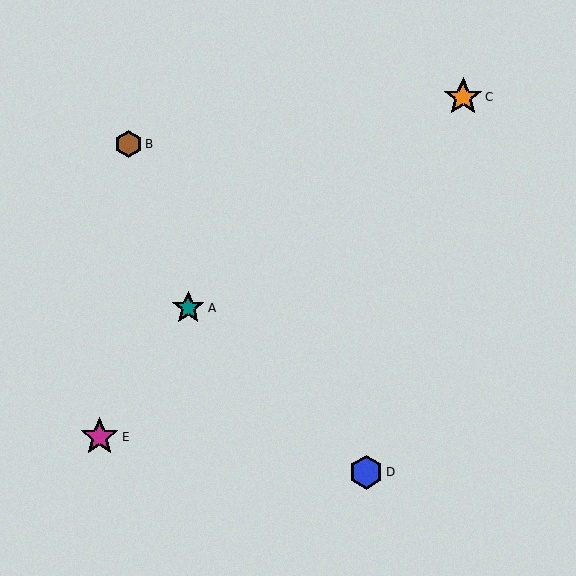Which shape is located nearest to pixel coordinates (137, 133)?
The brown hexagon (labeled B) at (129, 144) is nearest to that location.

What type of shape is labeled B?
Shape B is a brown hexagon.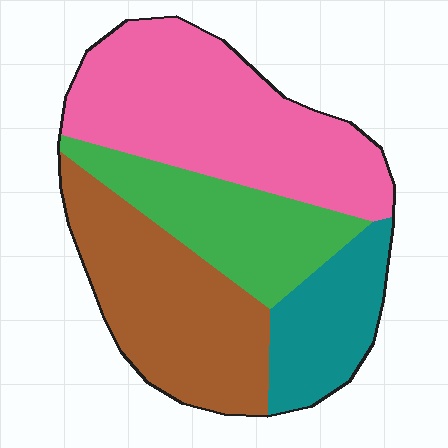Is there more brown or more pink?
Pink.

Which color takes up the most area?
Pink, at roughly 35%.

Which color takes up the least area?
Teal, at roughly 15%.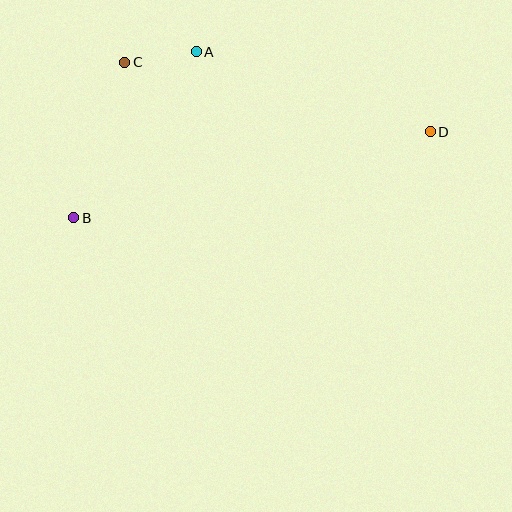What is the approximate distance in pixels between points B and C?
The distance between B and C is approximately 163 pixels.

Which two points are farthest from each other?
Points B and D are farthest from each other.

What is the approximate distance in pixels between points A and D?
The distance between A and D is approximately 247 pixels.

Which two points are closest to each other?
Points A and C are closest to each other.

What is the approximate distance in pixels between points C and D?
The distance between C and D is approximately 313 pixels.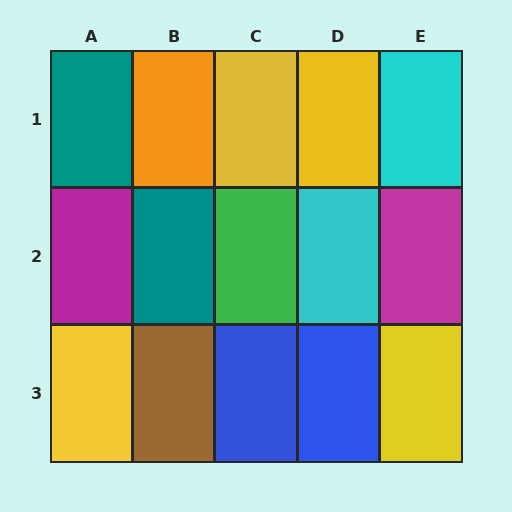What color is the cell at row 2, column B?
Teal.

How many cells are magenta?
2 cells are magenta.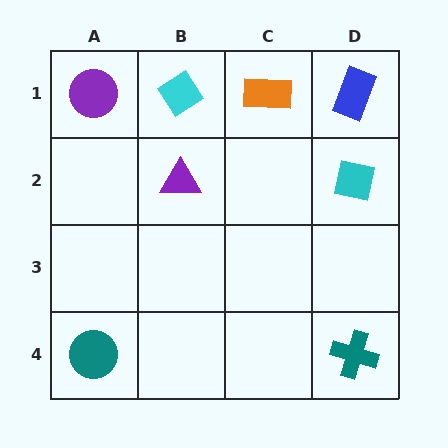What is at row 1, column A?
A purple circle.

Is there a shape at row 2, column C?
No, that cell is empty.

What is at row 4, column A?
A teal circle.